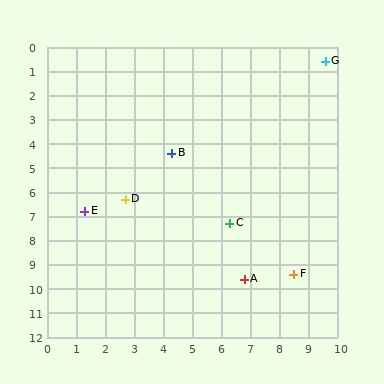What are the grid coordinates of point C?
Point C is at approximately (6.3, 7.3).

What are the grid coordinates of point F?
Point F is at approximately (8.5, 9.4).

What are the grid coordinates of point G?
Point G is at approximately (9.6, 0.6).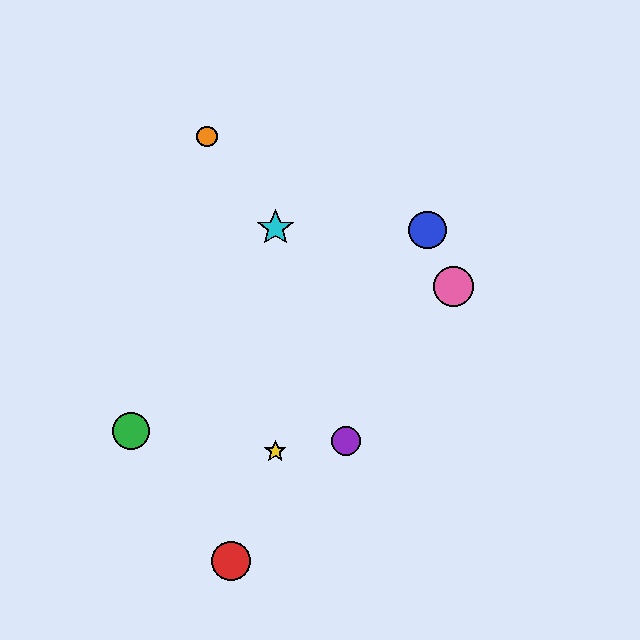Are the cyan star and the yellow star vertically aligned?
Yes, both are at x≈275.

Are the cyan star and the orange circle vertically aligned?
No, the cyan star is at x≈275 and the orange circle is at x≈207.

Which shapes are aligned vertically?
The yellow star, the cyan star are aligned vertically.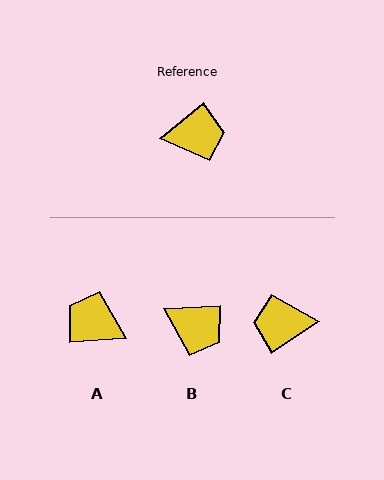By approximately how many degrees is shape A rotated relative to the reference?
Approximately 145 degrees counter-clockwise.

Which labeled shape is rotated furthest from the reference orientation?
C, about 175 degrees away.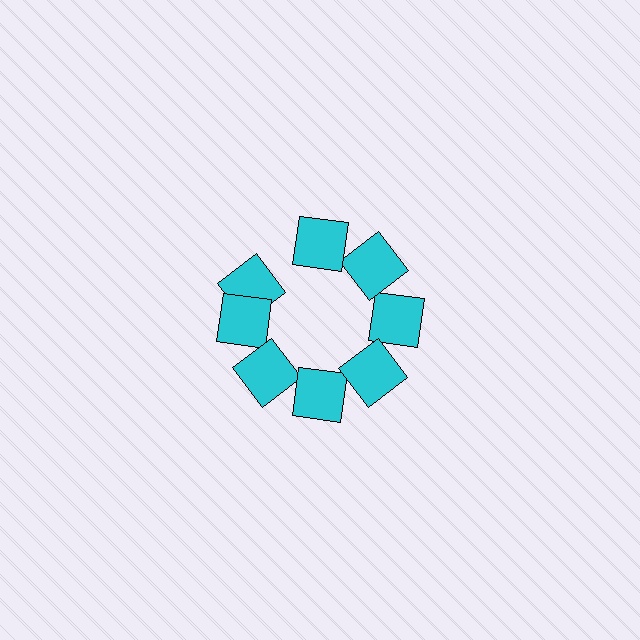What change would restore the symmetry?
The symmetry would be restored by rotating it back into even spacing with its neighbors so that all 8 squares sit at equal angles and equal distance from the center.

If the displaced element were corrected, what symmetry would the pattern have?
It would have 8-fold rotational symmetry — the pattern would map onto itself every 45 degrees.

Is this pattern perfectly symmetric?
No. The 8 cyan squares are arranged in a ring, but one element near the 10 o'clock position is rotated out of alignment along the ring, breaking the 8-fold rotational symmetry.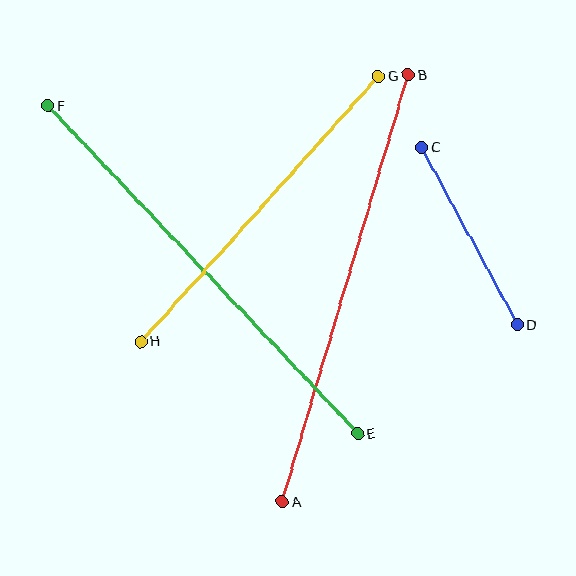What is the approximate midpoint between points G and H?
The midpoint is at approximately (260, 209) pixels.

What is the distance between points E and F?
The distance is approximately 450 pixels.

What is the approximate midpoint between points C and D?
The midpoint is at approximately (469, 236) pixels.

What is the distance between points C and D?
The distance is approximately 202 pixels.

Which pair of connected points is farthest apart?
Points E and F are farthest apart.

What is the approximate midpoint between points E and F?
The midpoint is at approximately (203, 270) pixels.